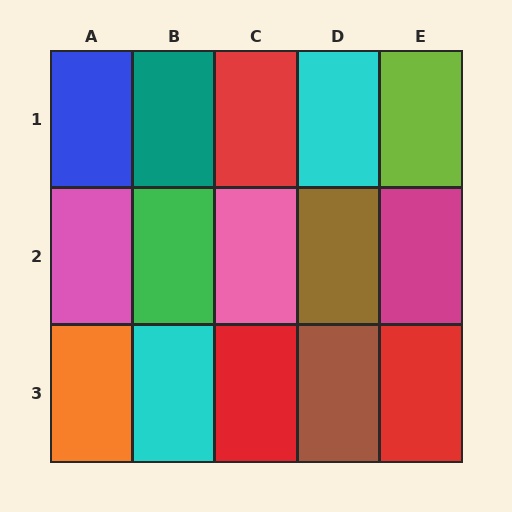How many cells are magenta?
1 cell is magenta.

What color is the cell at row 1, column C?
Red.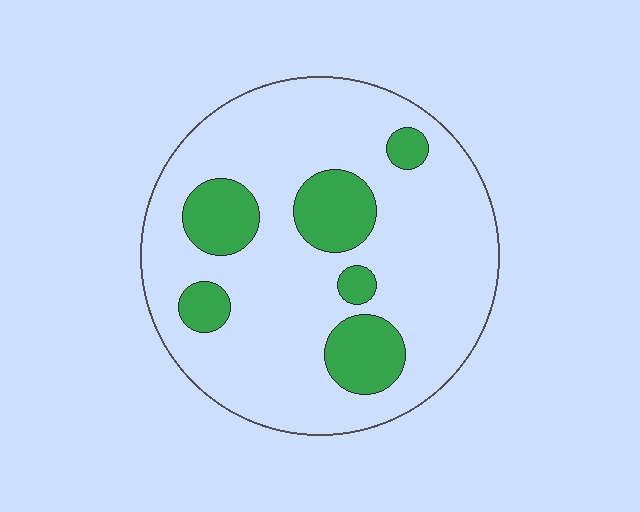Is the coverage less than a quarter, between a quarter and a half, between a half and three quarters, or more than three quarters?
Less than a quarter.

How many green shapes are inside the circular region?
6.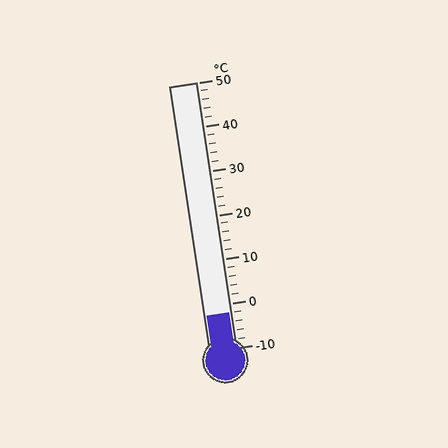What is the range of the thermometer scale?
The thermometer scale ranges from -10°C to 50°C.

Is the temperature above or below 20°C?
The temperature is below 20°C.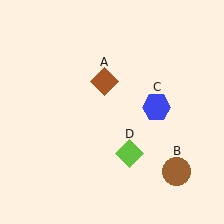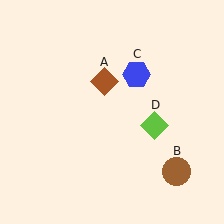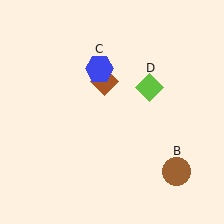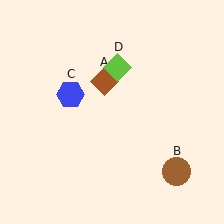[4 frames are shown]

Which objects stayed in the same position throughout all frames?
Brown diamond (object A) and brown circle (object B) remained stationary.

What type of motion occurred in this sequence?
The blue hexagon (object C), lime diamond (object D) rotated counterclockwise around the center of the scene.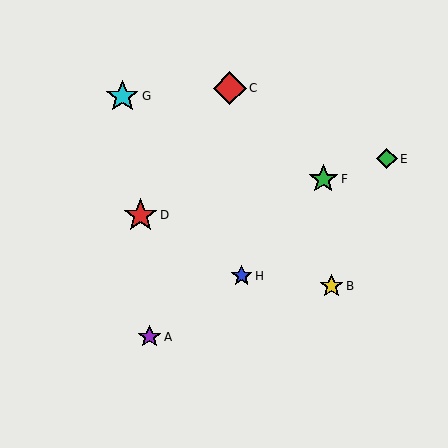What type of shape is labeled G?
Shape G is a cyan star.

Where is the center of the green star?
The center of the green star is at (323, 179).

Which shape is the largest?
The red star (labeled D) is the largest.